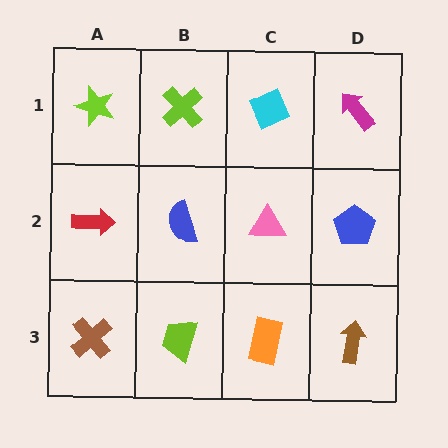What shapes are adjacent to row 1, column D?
A blue pentagon (row 2, column D), a cyan diamond (row 1, column C).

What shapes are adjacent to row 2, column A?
A lime star (row 1, column A), a brown cross (row 3, column A), a blue semicircle (row 2, column B).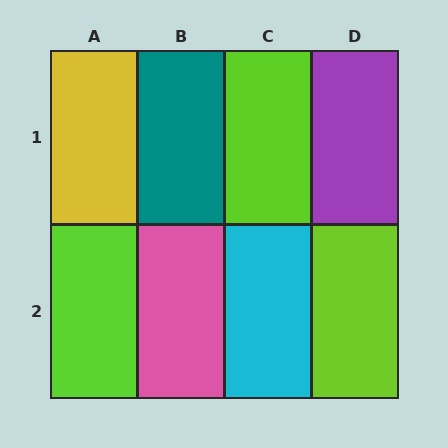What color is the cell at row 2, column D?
Lime.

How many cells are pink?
1 cell is pink.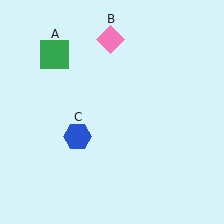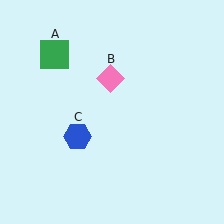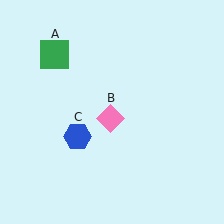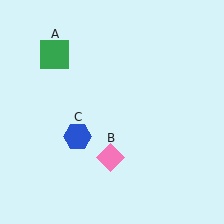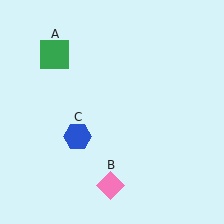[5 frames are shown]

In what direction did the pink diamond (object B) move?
The pink diamond (object B) moved down.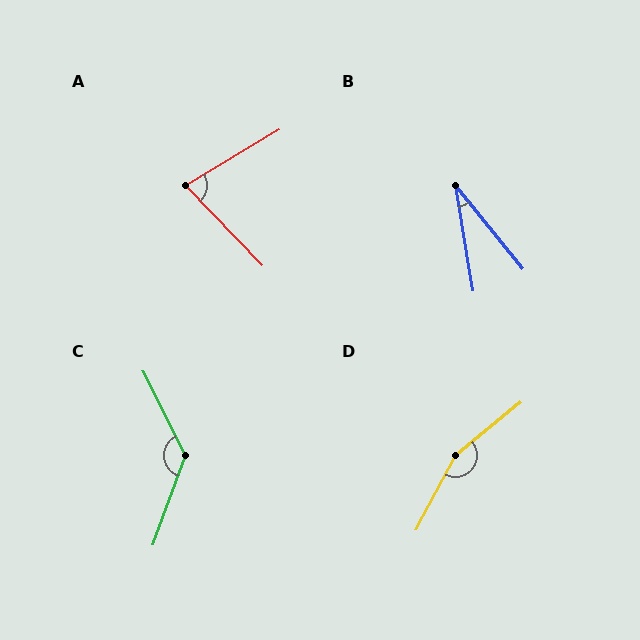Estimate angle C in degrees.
Approximately 133 degrees.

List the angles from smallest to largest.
B (30°), A (77°), C (133°), D (157°).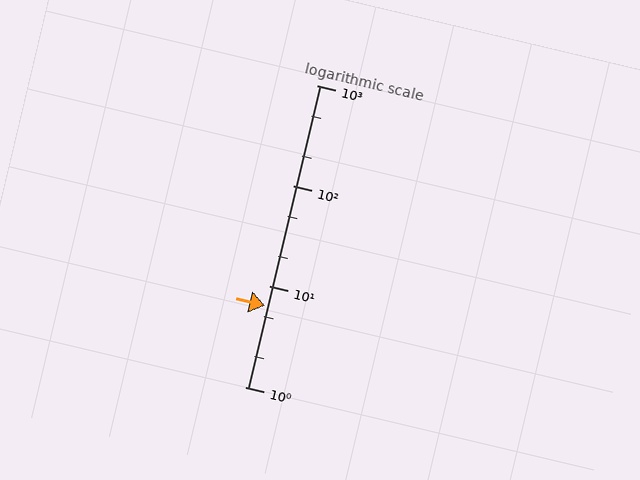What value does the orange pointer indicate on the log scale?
The pointer indicates approximately 6.4.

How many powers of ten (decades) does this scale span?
The scale spans 3 decades, from 1 to 1000.